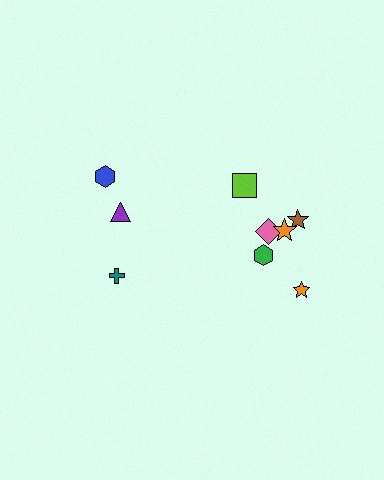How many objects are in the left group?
There are 3 objects.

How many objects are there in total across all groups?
There are 9 objects.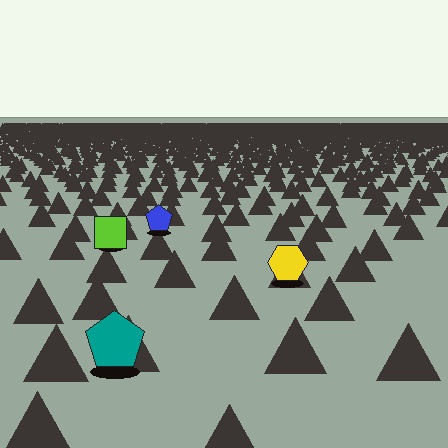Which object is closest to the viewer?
The teal pentagon is closest. The texture marks near it are larger and more spread out.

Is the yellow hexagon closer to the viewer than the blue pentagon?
Yes. The yellow hexagon is closer — you can tell from the texture gradient: the ground texture is coarser near it.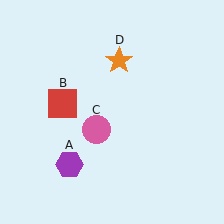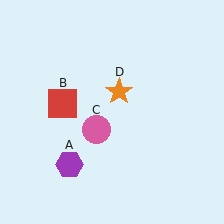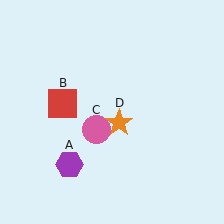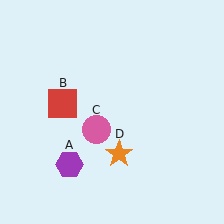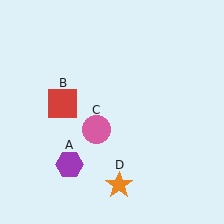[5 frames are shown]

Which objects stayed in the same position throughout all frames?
Purple hexagon (object A) and red square (object B) and pink circle (object C) remained stationary.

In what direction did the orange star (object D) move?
The orange star (object D) moved down.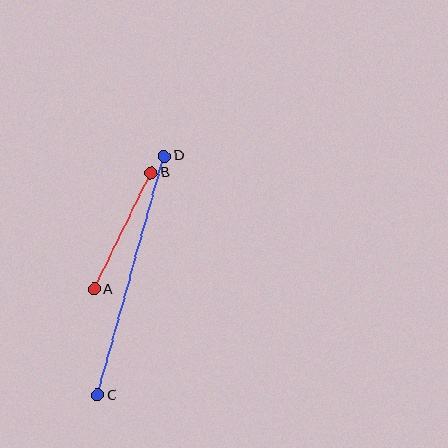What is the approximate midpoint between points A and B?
The midpoint is at approximately (123, 231) pixels.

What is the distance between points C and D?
The distance is approximately 248 pixels.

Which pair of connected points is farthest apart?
Points C and D are farthest apart.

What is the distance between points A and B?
The distance is approximately 129 pixels.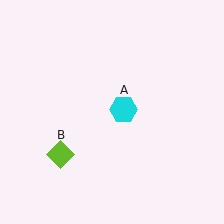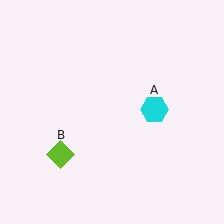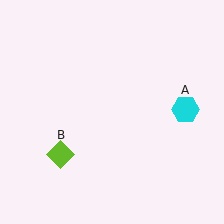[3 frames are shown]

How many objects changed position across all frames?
1 object changed position: cyan hexagon (object A).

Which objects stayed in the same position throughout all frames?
Lime diamond (object B) remained stationary.